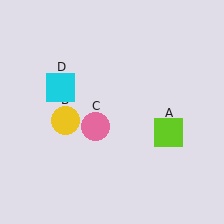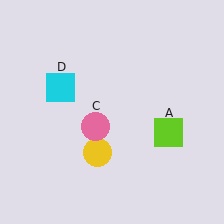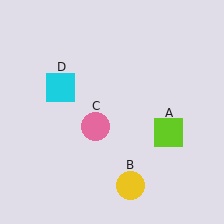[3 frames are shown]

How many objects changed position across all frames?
1 object changed position: yellow circle (object B).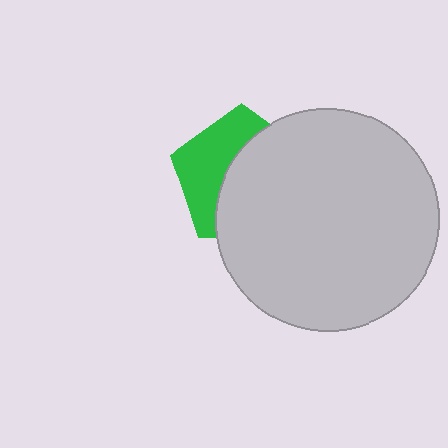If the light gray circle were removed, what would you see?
You would see the complete green pentagon.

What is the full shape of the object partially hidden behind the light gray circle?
The partially hidden object is a green pentagon.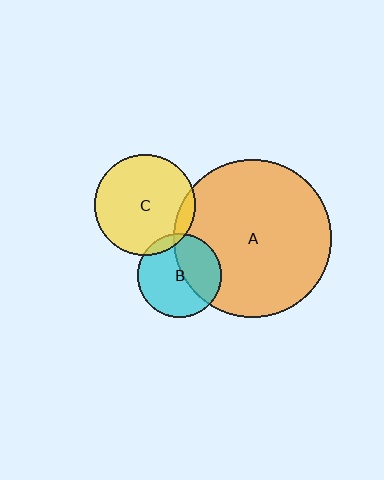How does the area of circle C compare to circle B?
Approximately 1.4 times.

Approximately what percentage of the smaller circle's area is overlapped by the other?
Approximately 10%.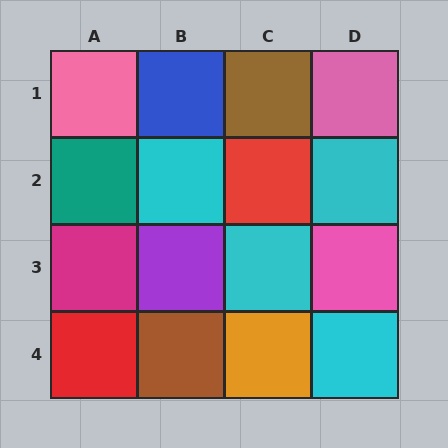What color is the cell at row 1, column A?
Pink.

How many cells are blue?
1 cell is blue.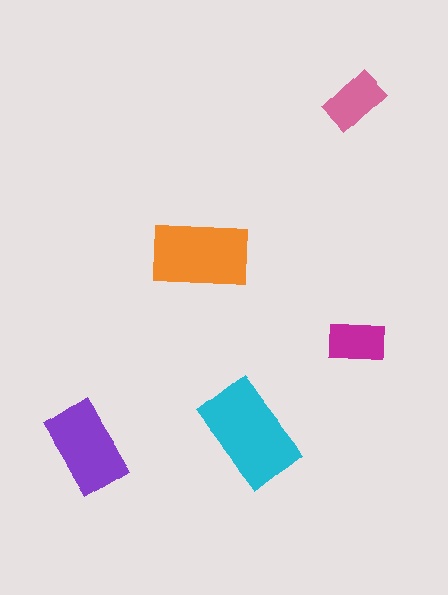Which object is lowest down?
The purple rectangle is bottommost.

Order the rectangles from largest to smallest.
the cyan one, the orange one, the purple one, the pink one, the magenta one.